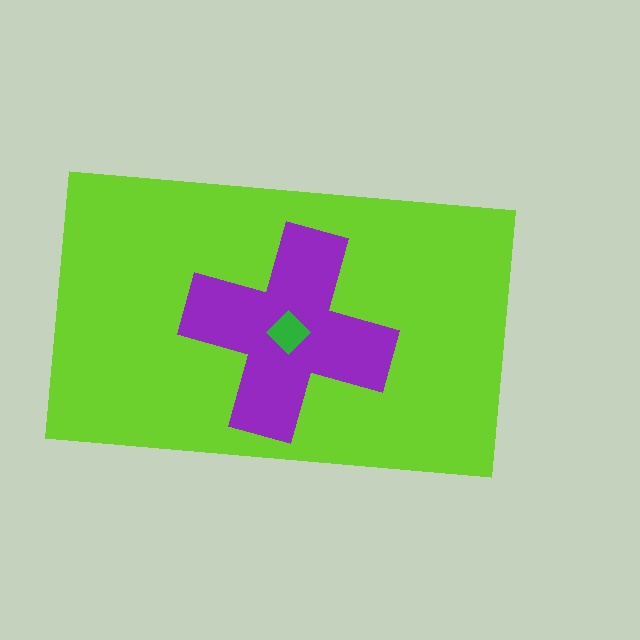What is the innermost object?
The green diamond.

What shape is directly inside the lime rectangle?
The purple cross.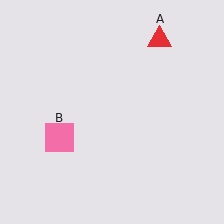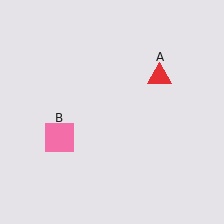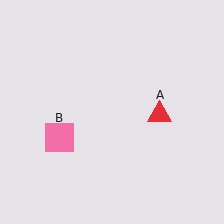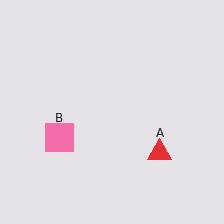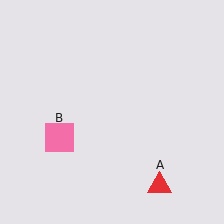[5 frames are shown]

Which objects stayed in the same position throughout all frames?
Pink square (object B) remained stationary.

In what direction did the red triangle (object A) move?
The red triangle (object A) moved down.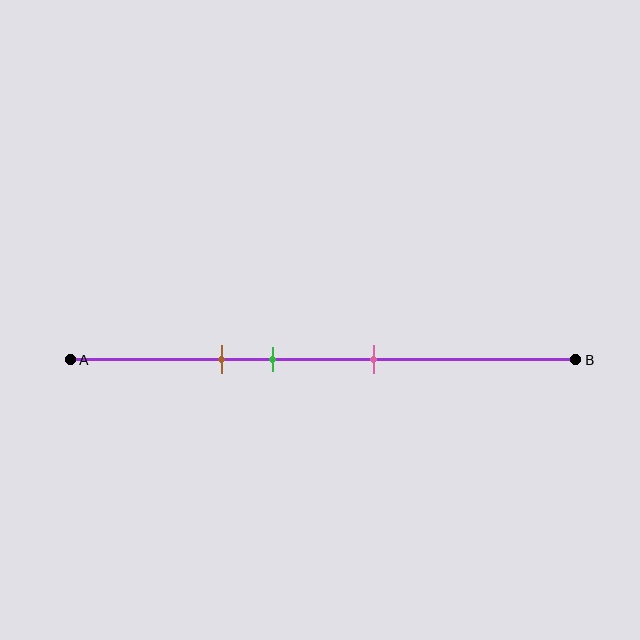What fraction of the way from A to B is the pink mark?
The pink mark is approximately 60% (0.6) of the way from A to B.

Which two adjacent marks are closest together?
The brown and green marks are the closest adjacent pair.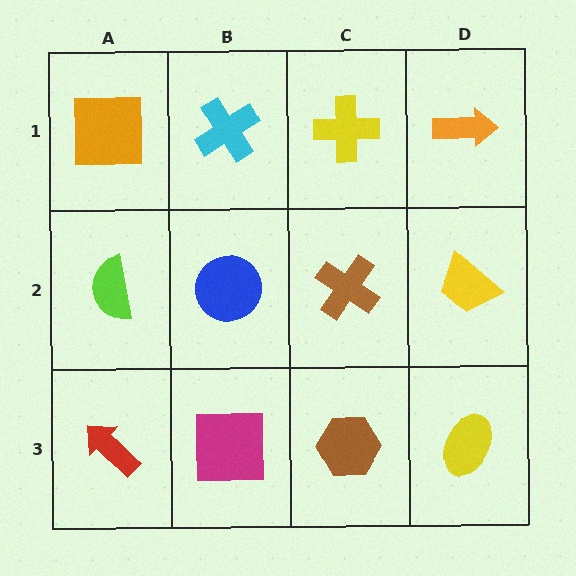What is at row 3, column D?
A yellow ellipse.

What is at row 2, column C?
A brown cross.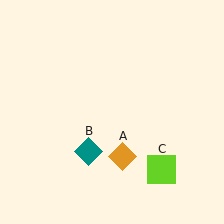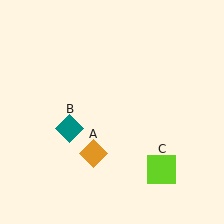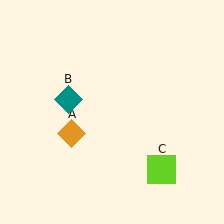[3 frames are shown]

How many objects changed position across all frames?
2 objects changed position: orange diamond (object A), teal diamond (object B).